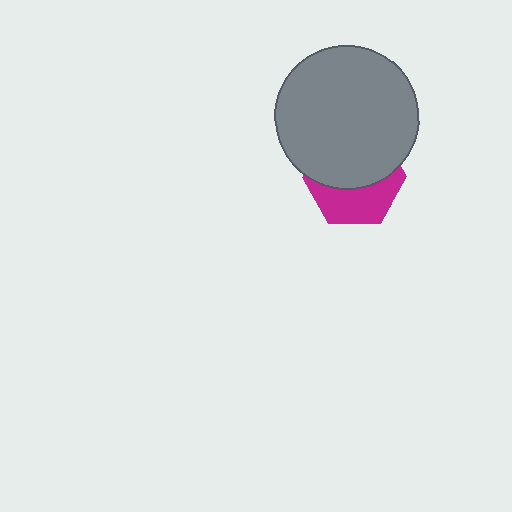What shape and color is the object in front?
The object in front is a gray circle.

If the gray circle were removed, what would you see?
You would see the complete magenta hexagon.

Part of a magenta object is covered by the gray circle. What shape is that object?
It is a hexagon.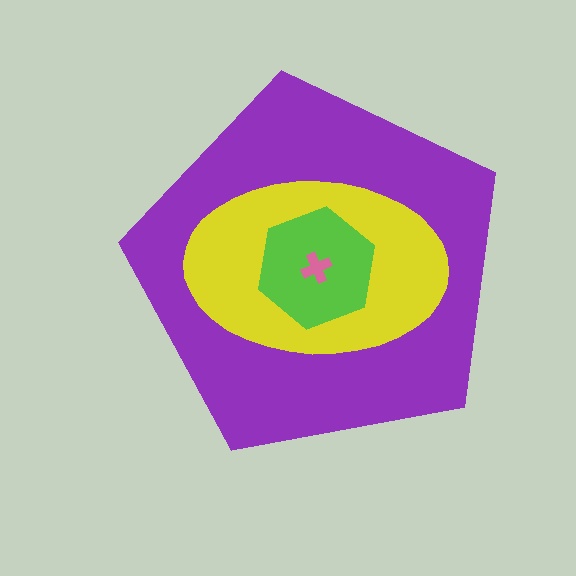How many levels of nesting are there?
4.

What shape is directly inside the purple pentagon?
The yellow ellipse.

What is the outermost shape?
The purple pentagon.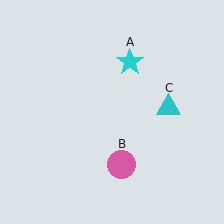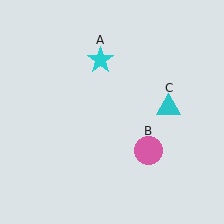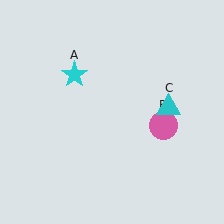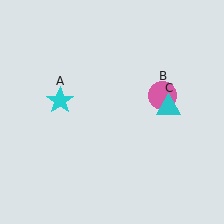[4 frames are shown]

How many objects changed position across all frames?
2 objects changed position: cyan star (object A), pink circle (object B).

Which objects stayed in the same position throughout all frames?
Cyan triangle (object C) remained stationary.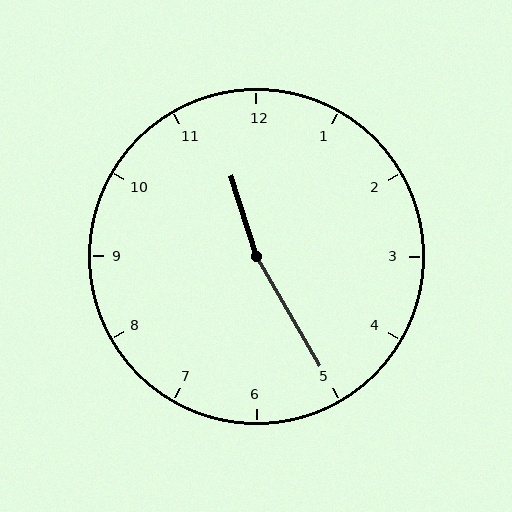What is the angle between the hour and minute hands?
Approximately 168 degrees.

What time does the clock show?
11:25.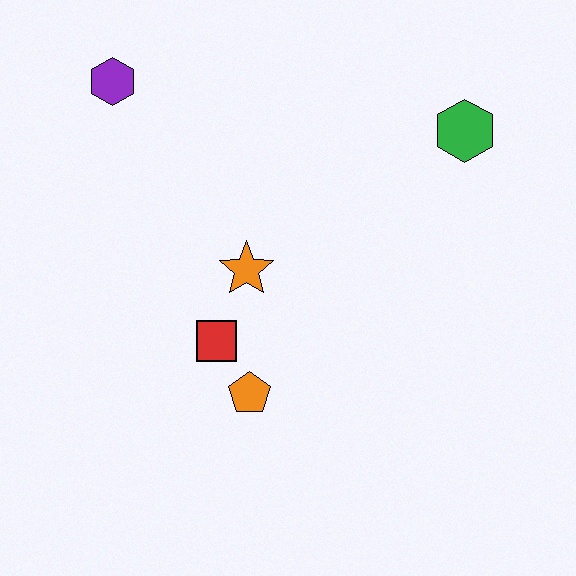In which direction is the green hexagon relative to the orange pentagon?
The green hexagon is above the orange pentagon.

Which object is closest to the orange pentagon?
The red square is closest to the orange pentagon.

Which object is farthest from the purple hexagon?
The green hexagon is farthest from the purple hexagon.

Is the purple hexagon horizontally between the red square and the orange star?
No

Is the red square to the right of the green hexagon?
No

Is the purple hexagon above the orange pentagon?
Yes